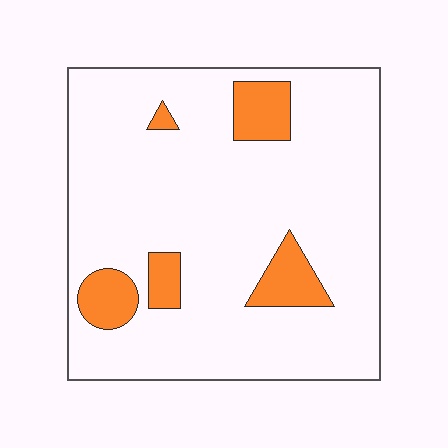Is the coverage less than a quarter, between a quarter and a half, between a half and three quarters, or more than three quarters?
Less than a quarter.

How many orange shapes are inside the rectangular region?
5.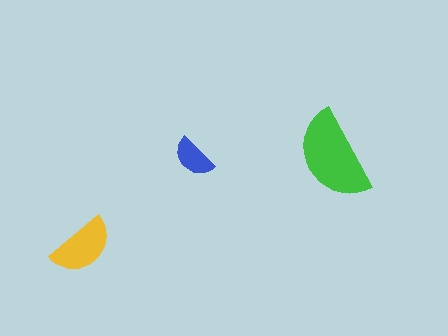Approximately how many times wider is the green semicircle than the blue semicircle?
About 2 times wider.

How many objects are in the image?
There are 3 objects in the image.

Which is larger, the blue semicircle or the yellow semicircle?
The yellow one.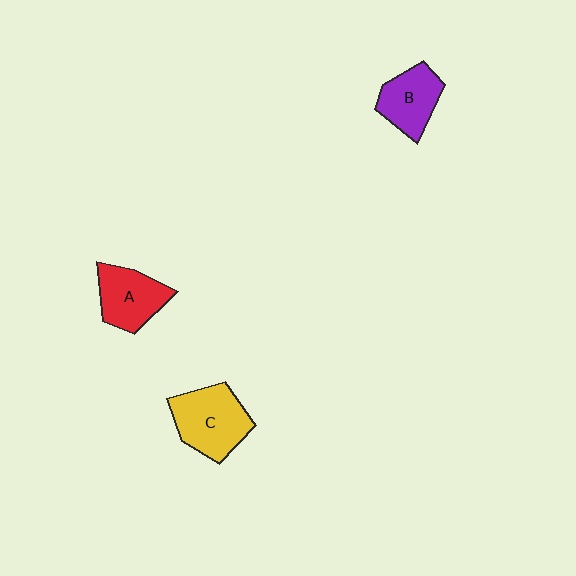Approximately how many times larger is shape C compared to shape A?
Approximately 1.2 times.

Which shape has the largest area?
Shape C (yellow).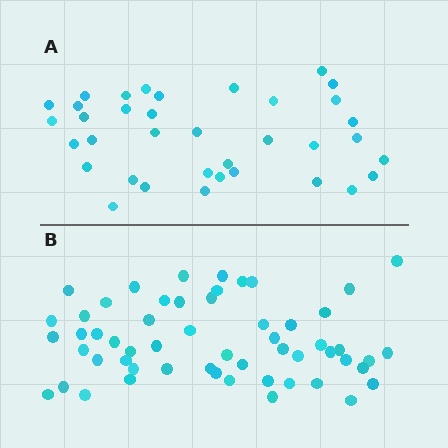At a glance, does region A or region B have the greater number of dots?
Region B (the bottom region) has more dots.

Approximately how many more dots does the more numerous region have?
Region B has approximately 20 more dots than region A.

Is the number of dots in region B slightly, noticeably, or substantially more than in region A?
Region B has substantially more. The ratio is roughly 1.6 to 1.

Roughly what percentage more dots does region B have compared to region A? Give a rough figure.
About 55% more.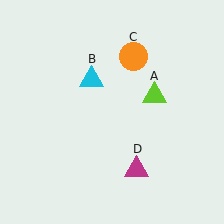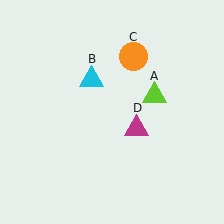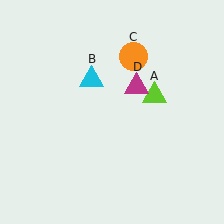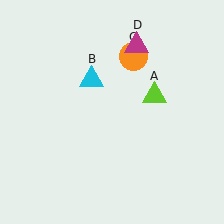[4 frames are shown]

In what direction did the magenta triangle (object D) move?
The magenta triangle (object D) moved up.